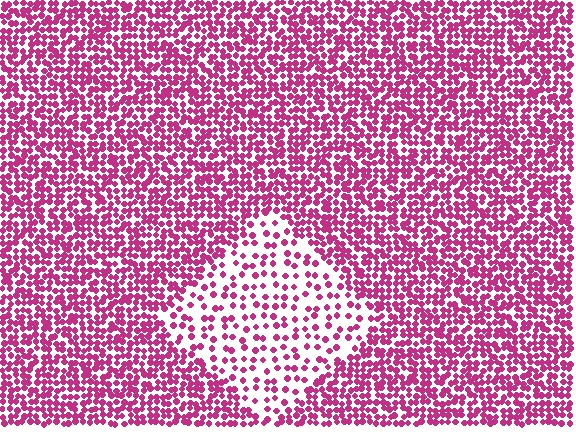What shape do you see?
I see a diamond.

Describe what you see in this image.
The image contains small magenta elements arranged at two different densities. A diamond-shaped region is visible where the elements are less densely packed than the surrounding area.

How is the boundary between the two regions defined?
The boundary is defined by a change in element density (approximately 2.4x ratio). All elements are the same color, size, and shape.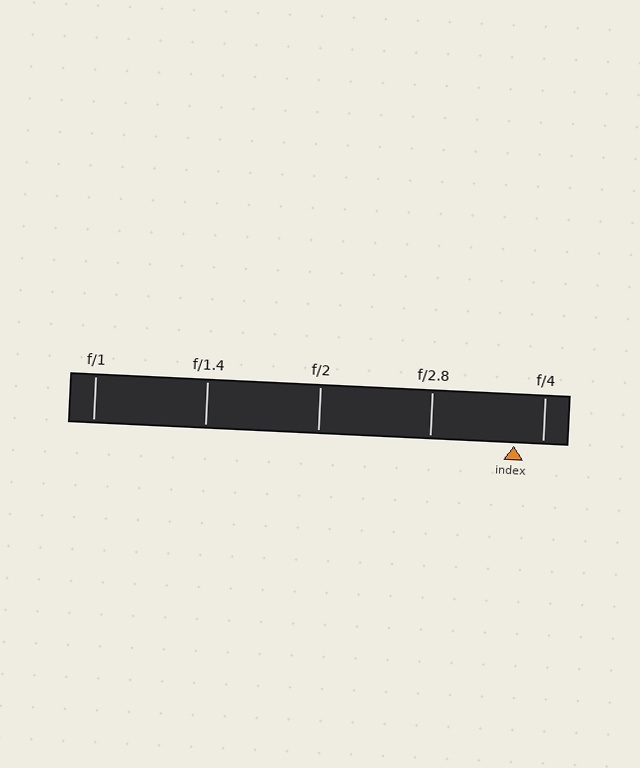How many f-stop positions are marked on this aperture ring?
There are 5 f-stop positions marked.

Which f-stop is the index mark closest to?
The index mark is closest to f/4.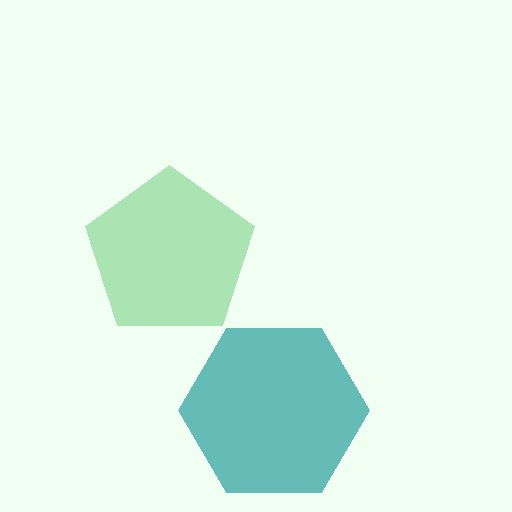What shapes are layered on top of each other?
The layered shapes are: a teal hexagon, a green pentagon.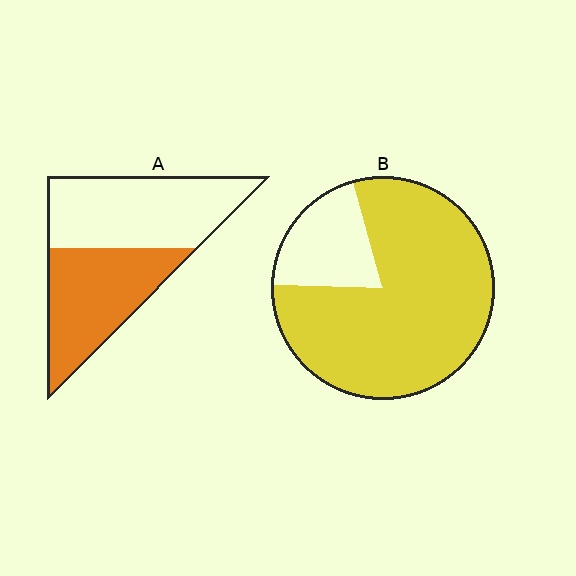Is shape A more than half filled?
Roughly half.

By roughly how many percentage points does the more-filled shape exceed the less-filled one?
By roughly 35 percentage points (B over A).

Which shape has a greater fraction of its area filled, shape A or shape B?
Shape B.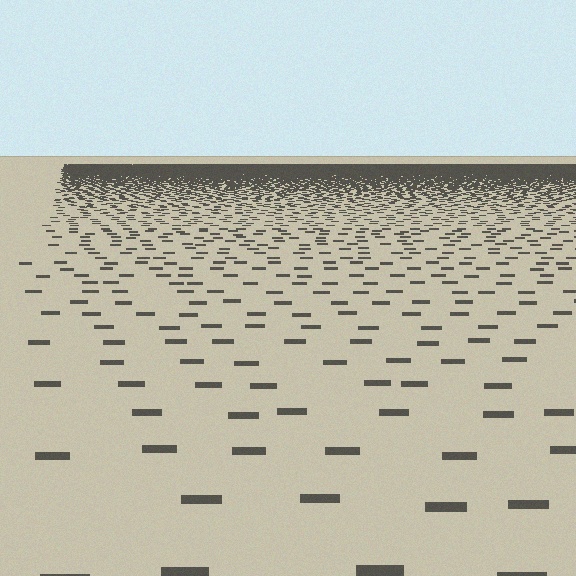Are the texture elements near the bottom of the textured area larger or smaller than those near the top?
Larger. Near the bottom, elements are closer to the viewer and appear at a bigger on-screen size.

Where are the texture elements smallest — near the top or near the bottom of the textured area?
Near the top.